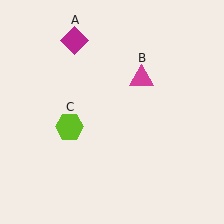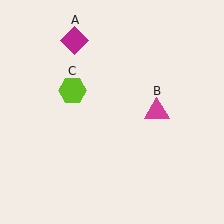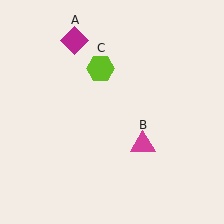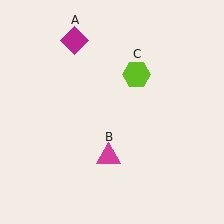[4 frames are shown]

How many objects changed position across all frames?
2 objects changed position: magenta triangle (object B), lime hexagon (object C).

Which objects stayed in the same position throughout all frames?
Magenta diamond (object A) remained stationary.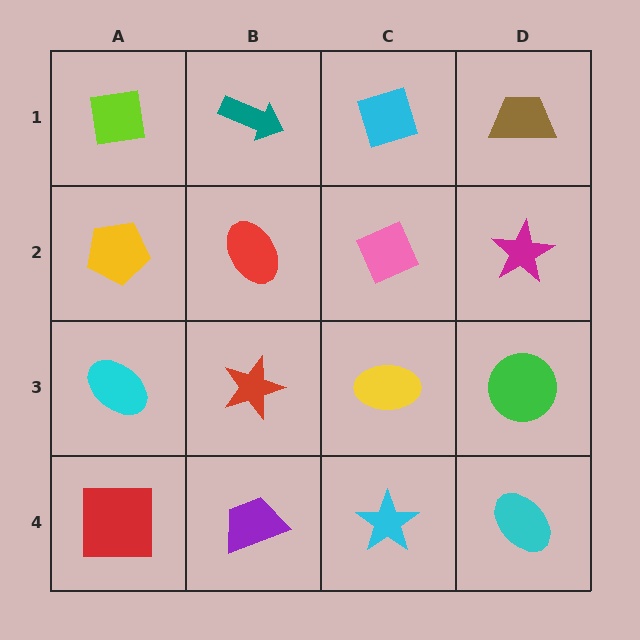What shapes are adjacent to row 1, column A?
A yellow pentagon (row 2, column A), a teal arrow (row 1, column B).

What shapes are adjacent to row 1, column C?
A pink diamond (row 2, column C), a teal arrow (row 1, column B), a brown trapezoid (row 1, column D).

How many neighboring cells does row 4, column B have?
3.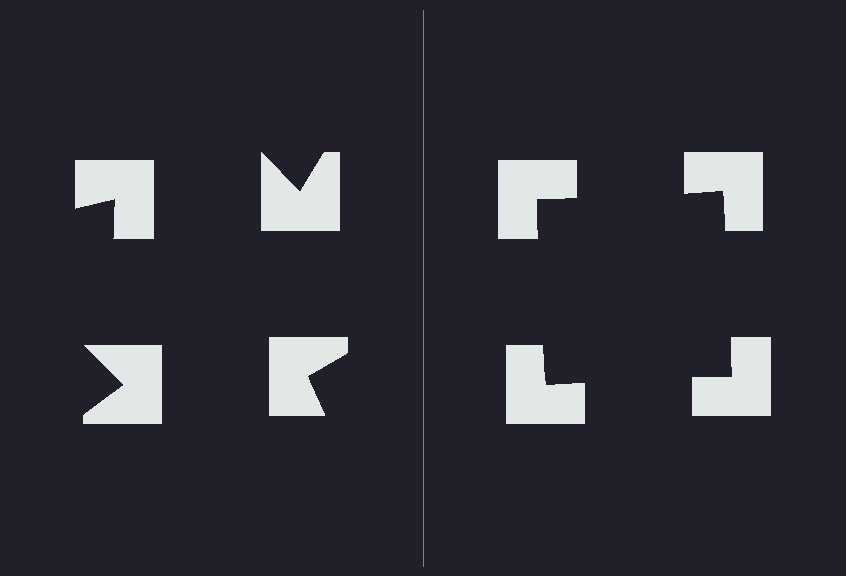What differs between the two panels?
The notched squares are positioned identically on both sides; only the wedge orientations differ. On the right they align to a square; on the left they are misaligned.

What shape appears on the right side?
An illusory square.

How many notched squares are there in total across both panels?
8 — 4 on each side.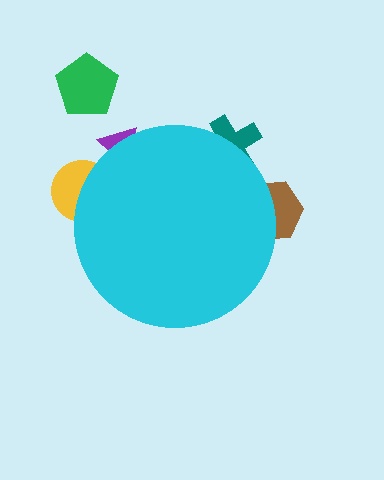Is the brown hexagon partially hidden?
Yes, the brown hexagon is partially hidden behind the cyan circle.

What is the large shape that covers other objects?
A cyan circle.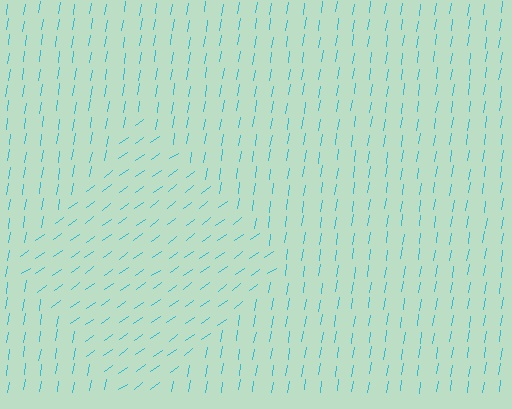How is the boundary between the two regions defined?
The boundary is defined purely by a change in line orientation (approximately 45 degrees difference). All lines are the same color and thickness.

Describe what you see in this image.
The image is filled with small cyan line segments. A diamond region in the image has lines oriented differently from the surrounding lines, creating a visible texture boundary.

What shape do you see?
I see a diamond.